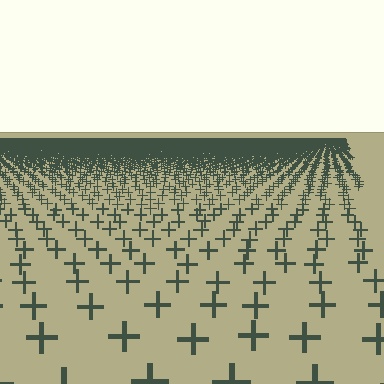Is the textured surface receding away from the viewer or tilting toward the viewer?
The surface is receding away from the viewer. Texture elements get smaller and denser toward the top.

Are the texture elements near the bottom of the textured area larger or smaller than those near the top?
Larger. Near the bottom, elements are closer to the viewer and appear at a bigger on-screen size.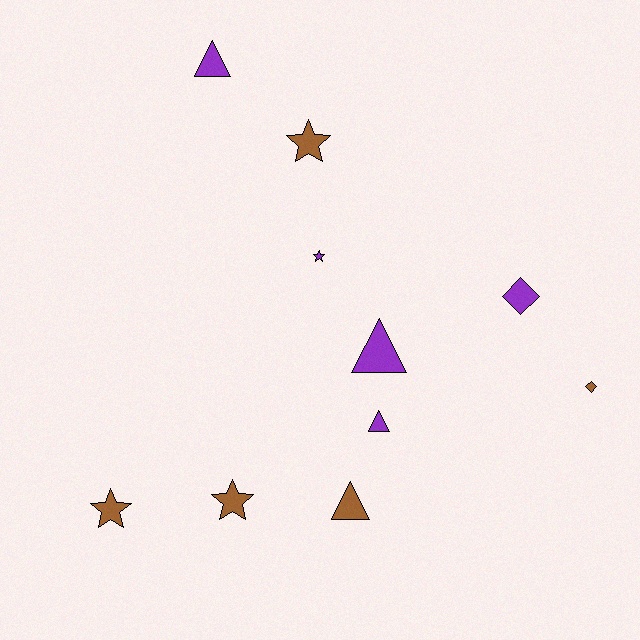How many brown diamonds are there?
There is 1 brown diamond.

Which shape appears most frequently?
Triangle, with 4 objects.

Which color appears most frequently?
Brown, with 5 objects.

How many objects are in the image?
There are 10 objects.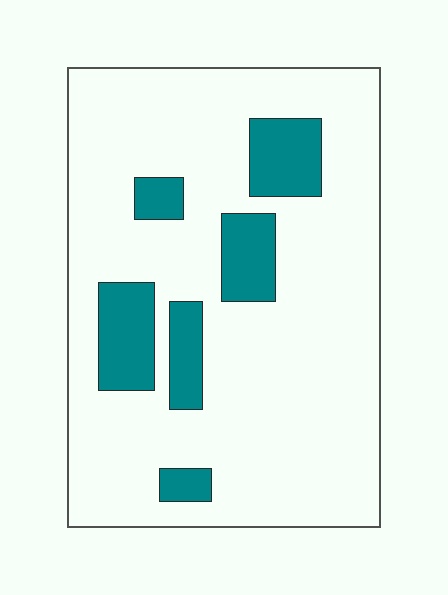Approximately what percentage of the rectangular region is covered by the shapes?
Approximately 15%.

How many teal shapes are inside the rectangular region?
6.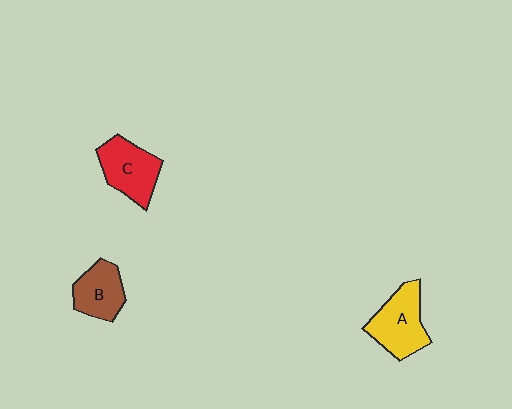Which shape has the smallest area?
Shape B (brown).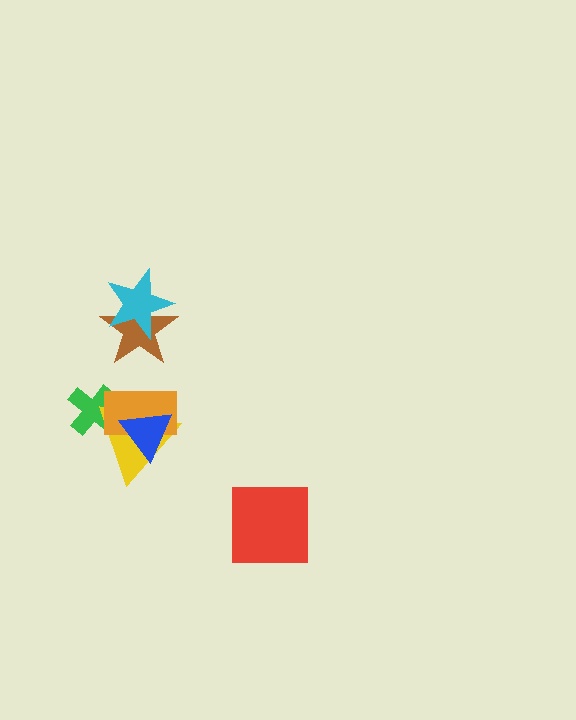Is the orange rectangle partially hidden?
Yes, it is partially covered by another shape.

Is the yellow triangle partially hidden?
Yes, it is partially covered by another shape.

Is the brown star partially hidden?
Yes, it is partially covered by another shape.